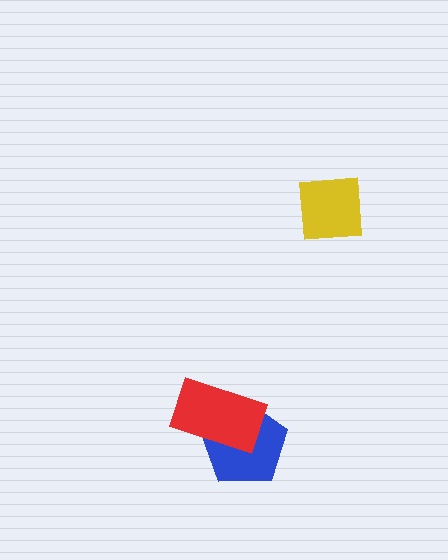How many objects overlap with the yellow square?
0 objects overlap with the yellow square.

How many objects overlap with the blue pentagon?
1 object overlaps with the blue pentagon.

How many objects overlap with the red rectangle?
1 object overlaps with the red rectangle.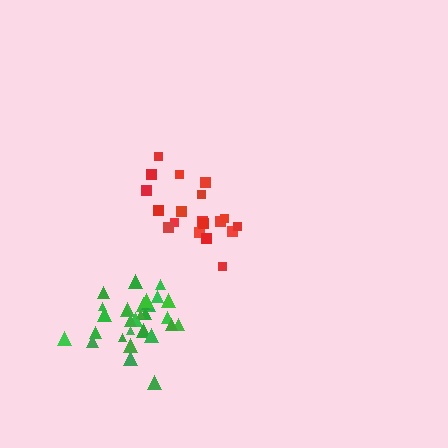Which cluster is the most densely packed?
Green.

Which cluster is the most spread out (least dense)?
Red.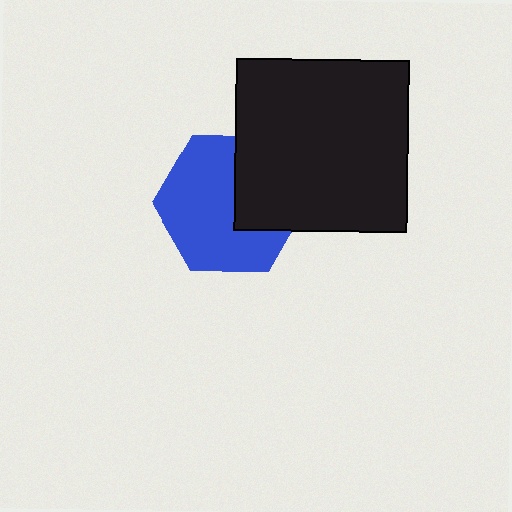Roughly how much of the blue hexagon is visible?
Most of it is visible (roughly 65%).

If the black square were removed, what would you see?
You would see the complete blue hexagon.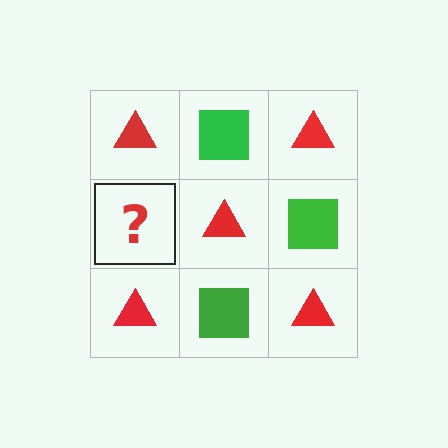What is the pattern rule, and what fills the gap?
The rule is that it alternates red triangle and green square in a checkerboard pattern. The gap should be filled with a green square.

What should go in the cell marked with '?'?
The missing cell should contain a green square.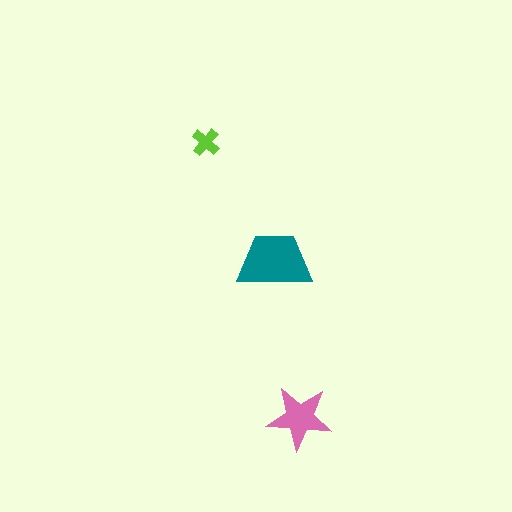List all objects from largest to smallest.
The teal trapezoid, the pink star, the lime cross.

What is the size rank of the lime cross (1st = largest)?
3rd.